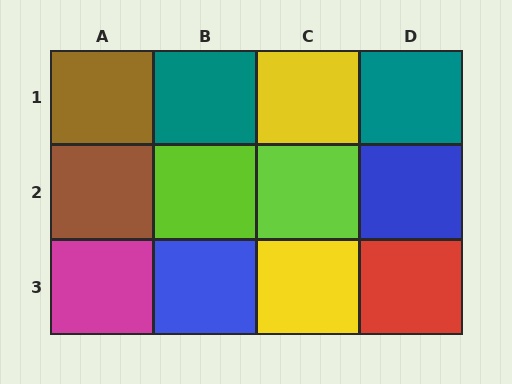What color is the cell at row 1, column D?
Teal.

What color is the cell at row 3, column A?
Magenta.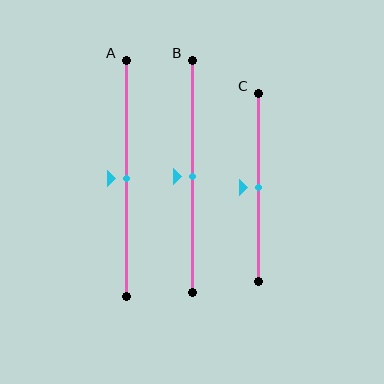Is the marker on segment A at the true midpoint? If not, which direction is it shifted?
Yes, the marker on segment A is at the true midpoint.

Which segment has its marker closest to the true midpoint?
Segment A has its marker closest to the true midpoint.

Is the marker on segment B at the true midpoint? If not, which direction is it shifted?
Yes, the marker on segment B is at the true midpoint.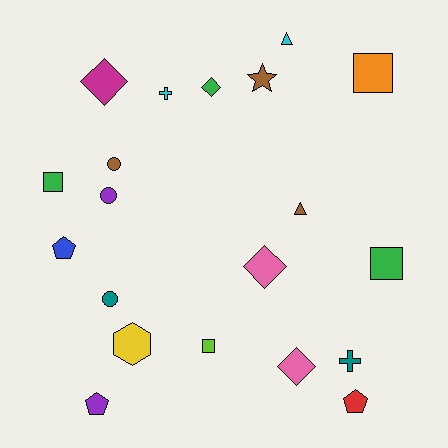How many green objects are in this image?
There are 3 green objects.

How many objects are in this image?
There are 20 objects.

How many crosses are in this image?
There are 2 crosses.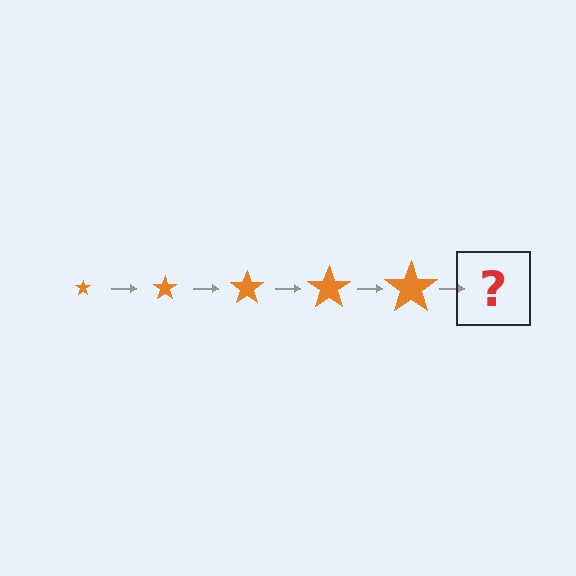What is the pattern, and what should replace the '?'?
The pattern is that the star gets progressively larger each step. The '?' should be an orange star, larger than the previous one.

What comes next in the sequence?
The next element should be an orange star, larger than the previous one.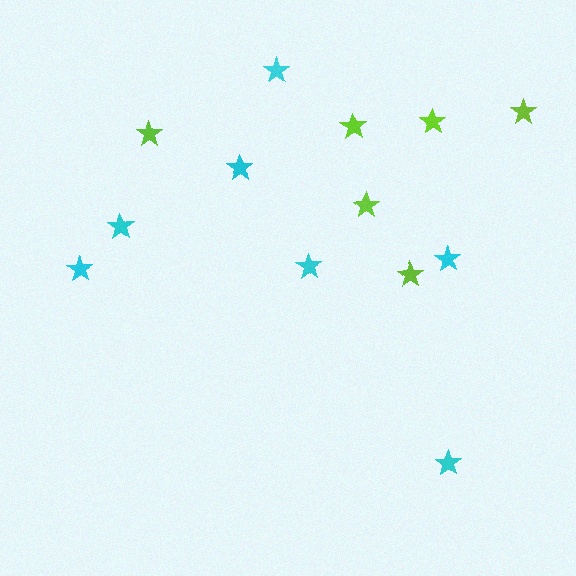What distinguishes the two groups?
There are 2 groups: one group of cyan stars (7) and one group of lime stars (6).